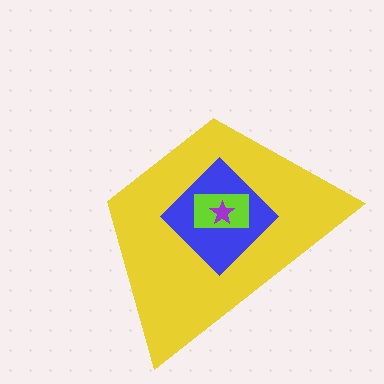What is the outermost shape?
The yellow trapezoid.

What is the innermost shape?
The purple star.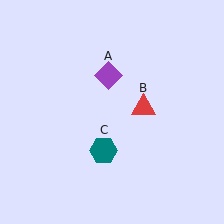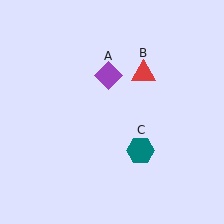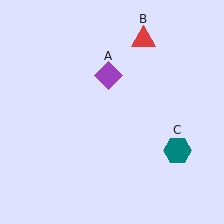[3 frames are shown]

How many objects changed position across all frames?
2 objects changed position: red triangle (object B), teal hexagon (object C).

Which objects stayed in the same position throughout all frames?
Purple diamond (object A) remained stationary.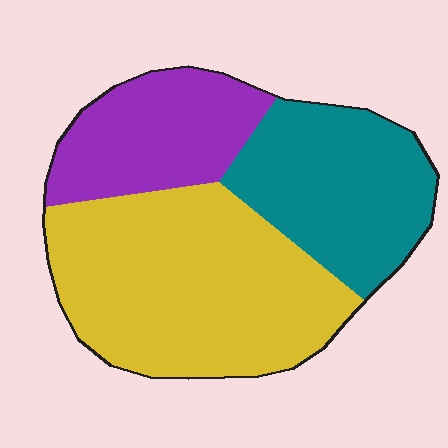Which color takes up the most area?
Yellow, at roughly 50%.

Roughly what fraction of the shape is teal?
Teal covers around 30% of the shape.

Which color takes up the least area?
Purple, at roughly 25%.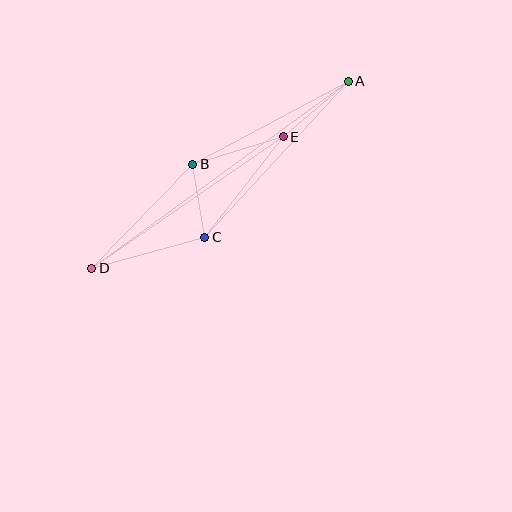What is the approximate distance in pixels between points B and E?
The distance between B and E is approximately 95 pixels.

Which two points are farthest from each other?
Points A and D are farthest from each other.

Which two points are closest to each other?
Points B and C are closest to each other.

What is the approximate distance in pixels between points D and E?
The distance between D and E is approximately 232 pixels.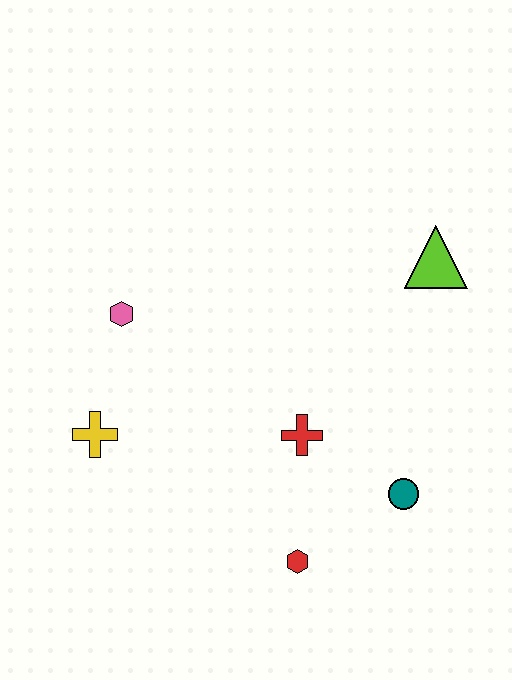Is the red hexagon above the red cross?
No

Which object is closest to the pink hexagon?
The yellow cross is closest to the pink hexagon.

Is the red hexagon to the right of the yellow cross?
Yes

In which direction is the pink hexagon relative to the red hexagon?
The pink hexagon is above the red hexagon.